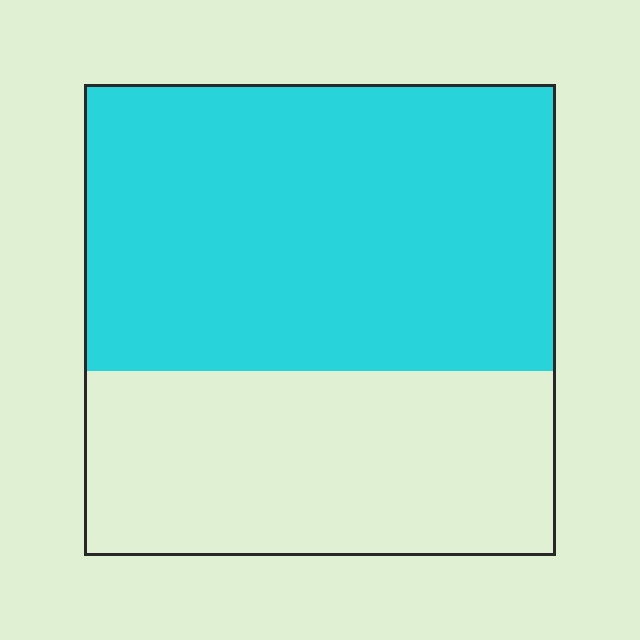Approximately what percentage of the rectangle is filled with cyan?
Approximately 60%.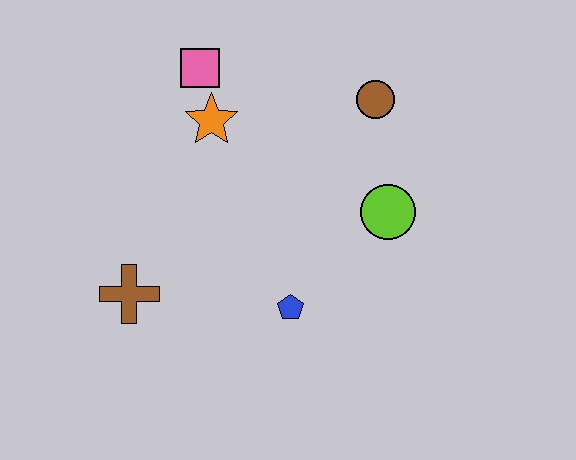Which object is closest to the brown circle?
The lime circle is closest to the brown circle.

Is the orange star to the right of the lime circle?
No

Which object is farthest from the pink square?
The blue pentagon is farthest from the pink square.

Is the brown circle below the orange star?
No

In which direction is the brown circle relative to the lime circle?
The brown circle is above the lime circle.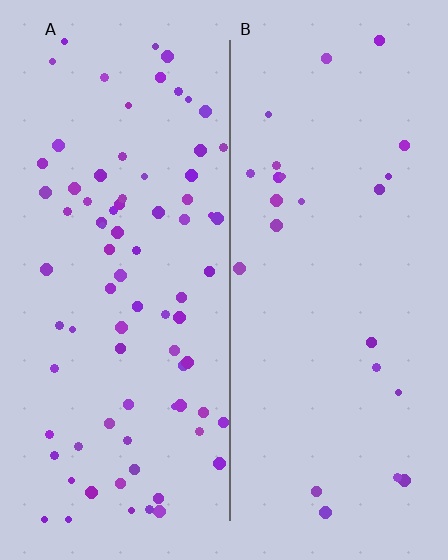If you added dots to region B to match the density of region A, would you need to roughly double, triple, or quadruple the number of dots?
Approximately triple.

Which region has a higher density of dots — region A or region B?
A (the left).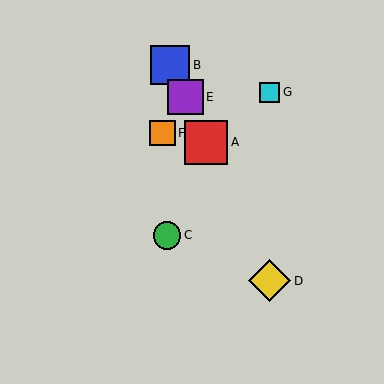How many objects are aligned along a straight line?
4 objects (A, B, D, E) are aligned along a straight line.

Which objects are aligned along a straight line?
Objects A, B, D, E are aligned along a straight line.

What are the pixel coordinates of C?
Object C is at (167, 235).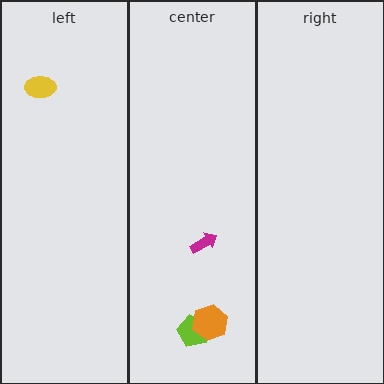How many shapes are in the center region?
3.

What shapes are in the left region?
The yellow ellipse.